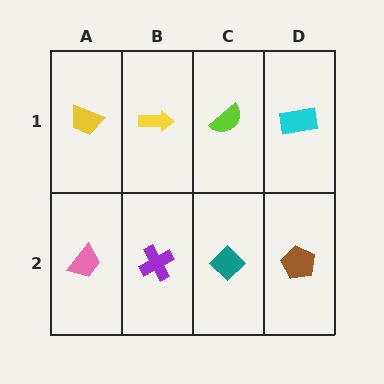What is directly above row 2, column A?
A yellow trapezoid.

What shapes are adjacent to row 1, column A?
A pink trapezoid (row 2, column A), a yellow arrow (row 1, column B).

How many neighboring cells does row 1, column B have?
3.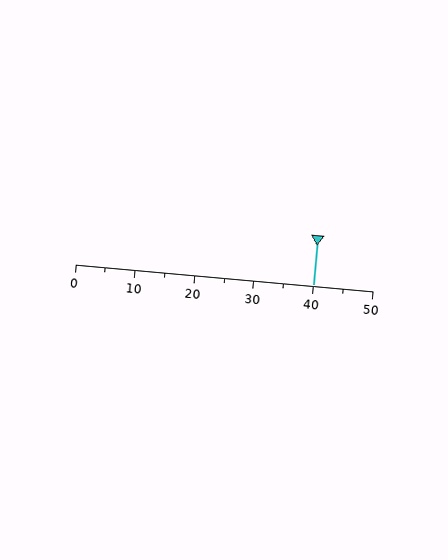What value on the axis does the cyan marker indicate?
The marker indicates approximately 40.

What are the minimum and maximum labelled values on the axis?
The axis runs from 0 to 50.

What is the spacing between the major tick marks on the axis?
The major ticks are spaced 10 apart.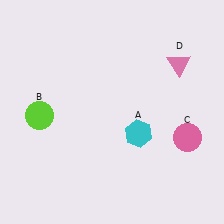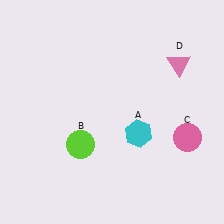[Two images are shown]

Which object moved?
The lime circle (B) moved right.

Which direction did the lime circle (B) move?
The lime circle (B) moved right.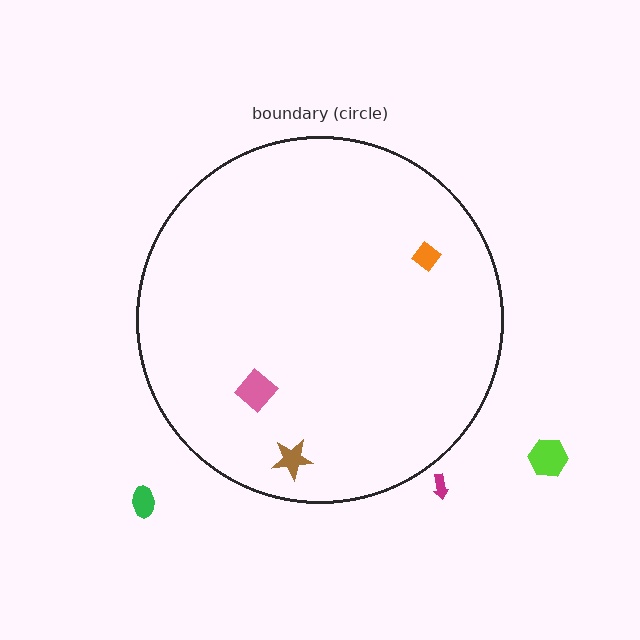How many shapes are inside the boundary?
3 inside, 3 outside.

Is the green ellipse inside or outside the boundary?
Outside.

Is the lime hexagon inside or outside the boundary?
Outside.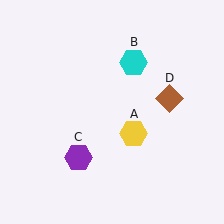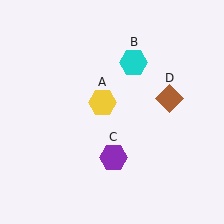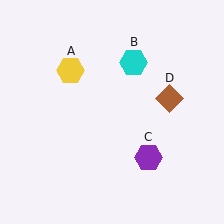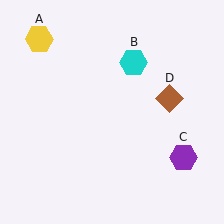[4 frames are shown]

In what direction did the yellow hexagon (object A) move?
The yellow hexagon (object A) moved up and to the left.